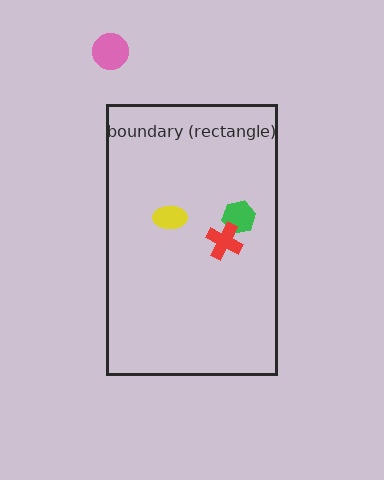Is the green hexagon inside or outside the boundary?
Inside.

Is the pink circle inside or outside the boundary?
Outside.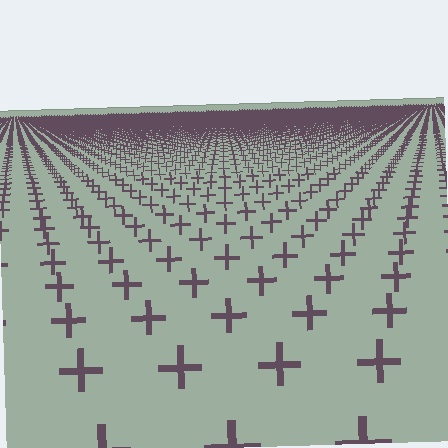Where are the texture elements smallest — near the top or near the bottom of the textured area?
Near the top.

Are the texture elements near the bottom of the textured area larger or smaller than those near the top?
Larger. Near the bottom, elements are closer to the viewer and appear at a bigger on-screen size.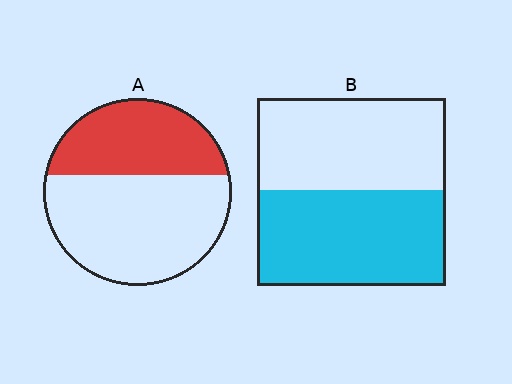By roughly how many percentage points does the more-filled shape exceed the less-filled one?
By roughly 15 percentage points (B over A).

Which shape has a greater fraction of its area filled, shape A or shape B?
Shape B.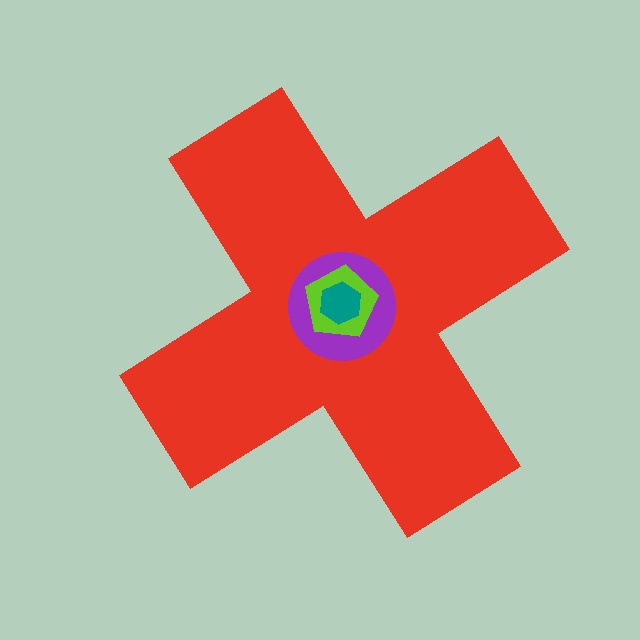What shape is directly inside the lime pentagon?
The teal hexagon.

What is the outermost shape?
The red cross.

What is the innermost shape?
The teal hexagon.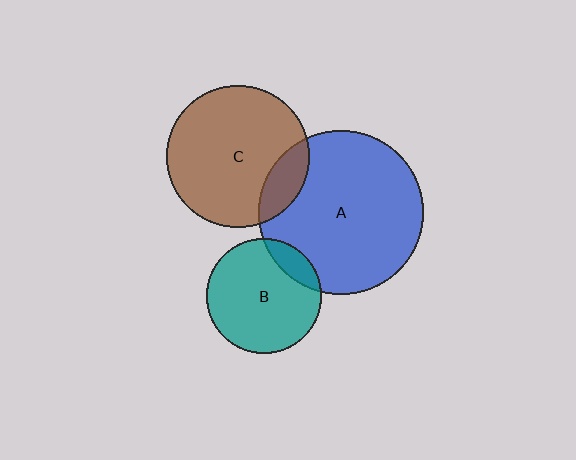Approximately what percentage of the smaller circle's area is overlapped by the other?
Approximately 15%.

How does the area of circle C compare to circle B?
Approximately 1.5 times.